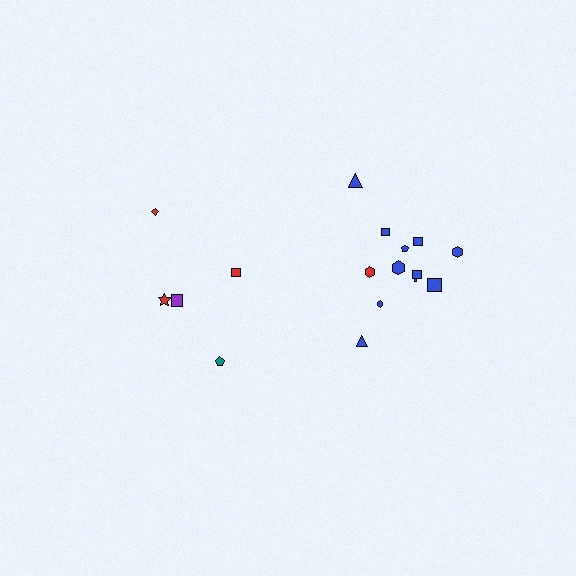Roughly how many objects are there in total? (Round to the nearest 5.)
Roughly 15 objects in total.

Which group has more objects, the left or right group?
The right group.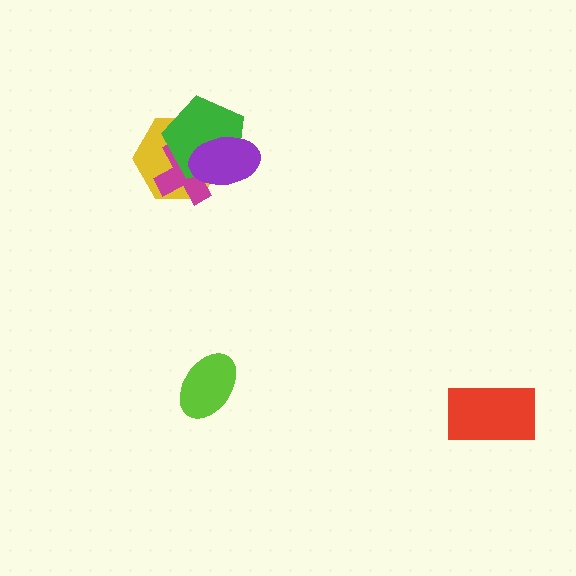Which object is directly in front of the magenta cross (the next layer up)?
The green pentagon is directly in front of the magenta cross.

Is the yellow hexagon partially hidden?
Yes, it is partially covered by another shape.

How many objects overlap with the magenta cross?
3 objects overlap with the magenta cross.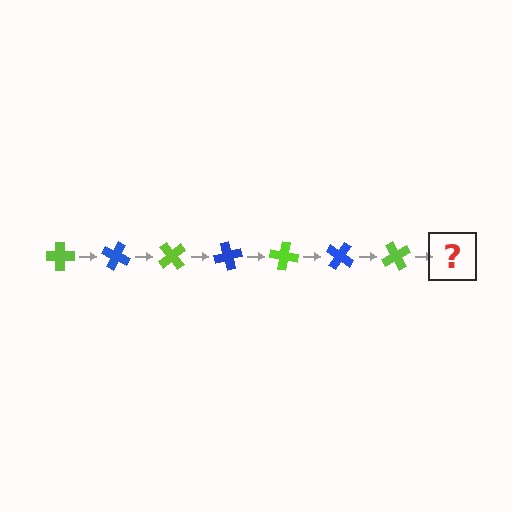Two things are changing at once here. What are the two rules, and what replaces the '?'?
The two rules are that it rotates 25 degrees each step and the color cycles through lime and blue. The '?' should be a blue cross, rotated 175 degrees from the start.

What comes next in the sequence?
The next element should be a blue cross, rotated 175 degrees from the start.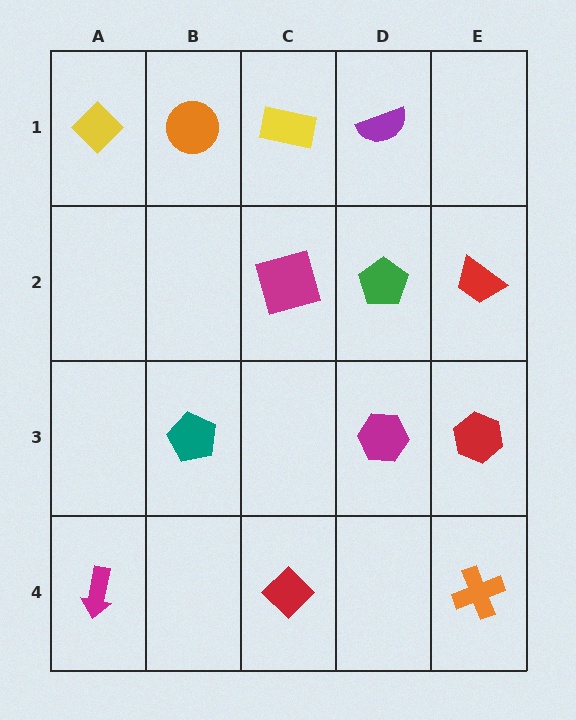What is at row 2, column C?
A magenta square.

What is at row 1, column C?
A yellow rectangle.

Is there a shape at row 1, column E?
No, that cell is empty.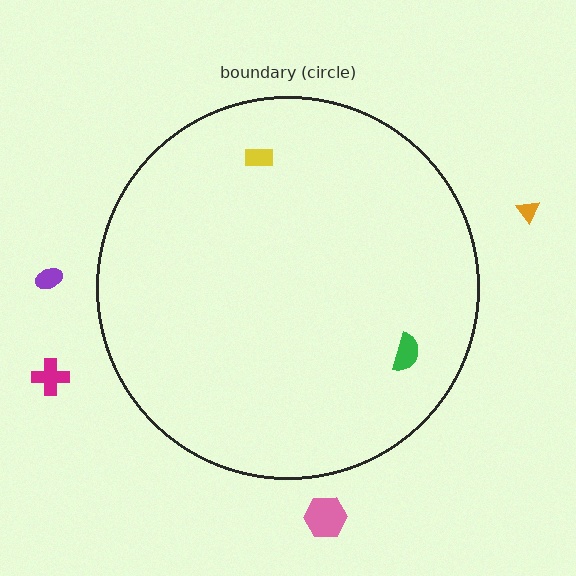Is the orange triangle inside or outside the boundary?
Outside.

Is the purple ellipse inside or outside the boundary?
Outside.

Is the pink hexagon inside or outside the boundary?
Outside.